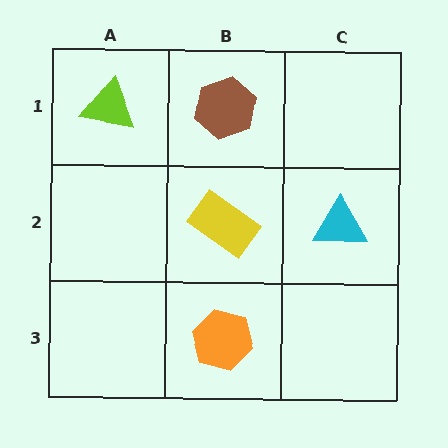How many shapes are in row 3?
1 shape.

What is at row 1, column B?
A brown hexagon.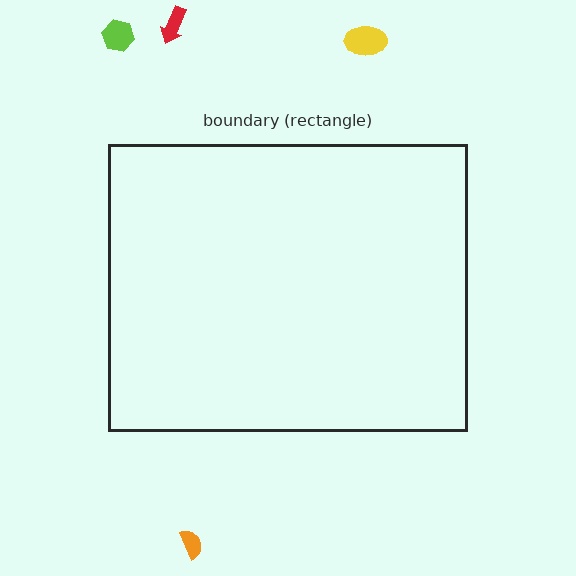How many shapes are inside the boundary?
0 inside, 4 outside.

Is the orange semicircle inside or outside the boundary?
Outside.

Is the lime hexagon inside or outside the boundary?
Outside.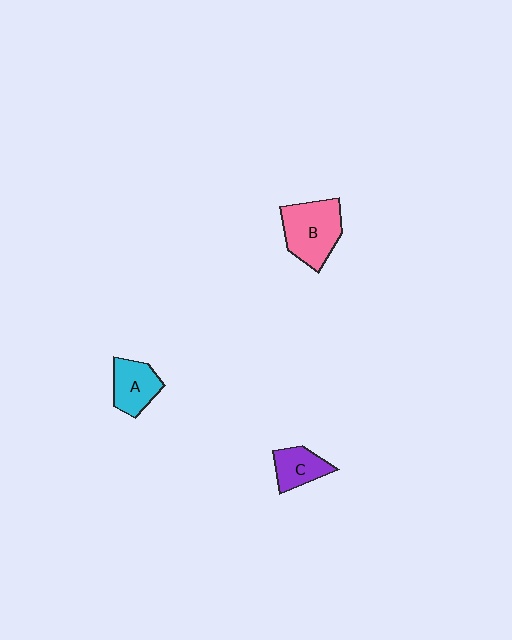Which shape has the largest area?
Shape B (pink).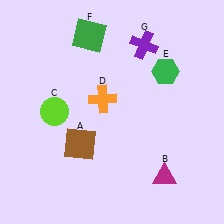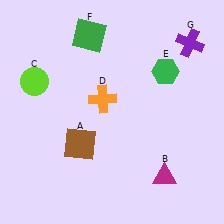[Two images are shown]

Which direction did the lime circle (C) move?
The lime circle (C) moved up.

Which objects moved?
The objects that moved are: the lime circle (C), the purple cross (G).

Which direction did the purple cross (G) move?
The purple cross (G) moved right.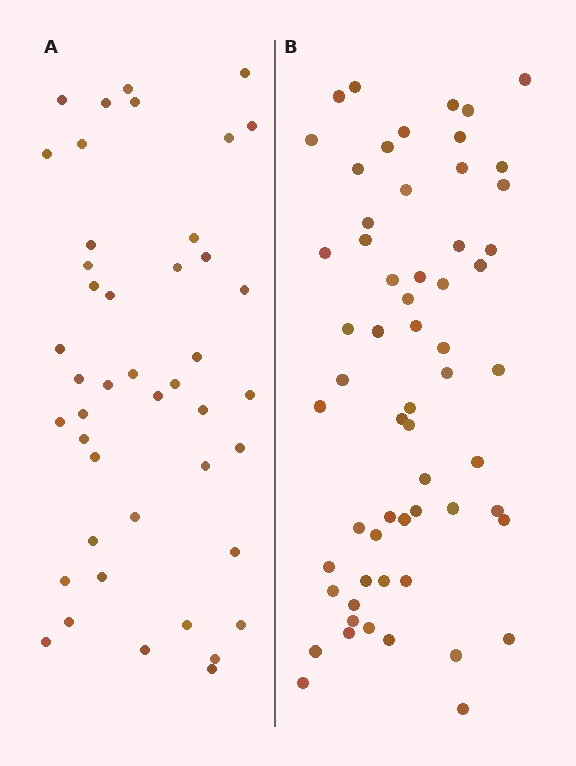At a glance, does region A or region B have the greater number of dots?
Region B (the right region) has more dots.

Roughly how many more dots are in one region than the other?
Region B has approximately 15 more dots than region A.